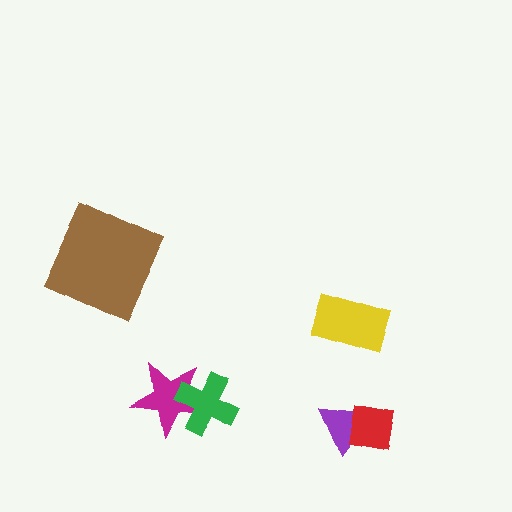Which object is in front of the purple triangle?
The red square is in front of the purple triangle.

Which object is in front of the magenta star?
The green cross is in front of the magenta star.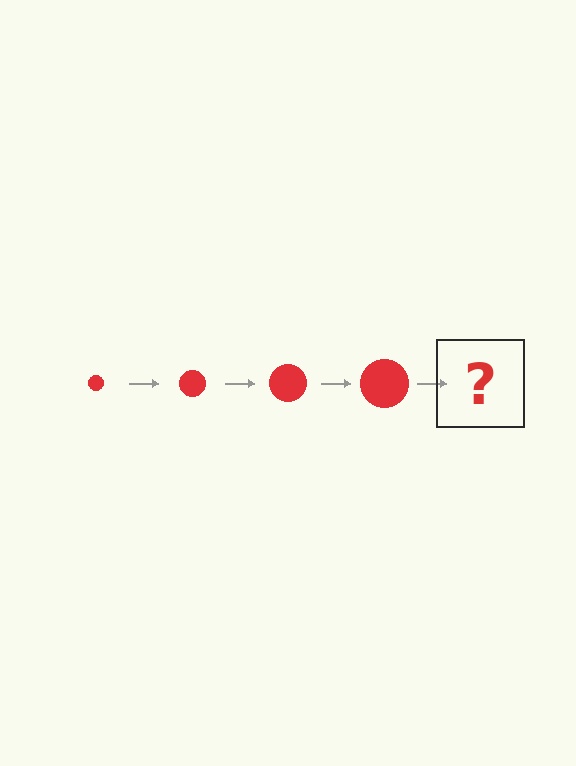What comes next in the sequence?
The next element should be a red circle, larger than the previous one.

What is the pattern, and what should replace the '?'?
The pattern is that the circle gets progressively larger each step. The '?' should be a red circle, larger than the previous one.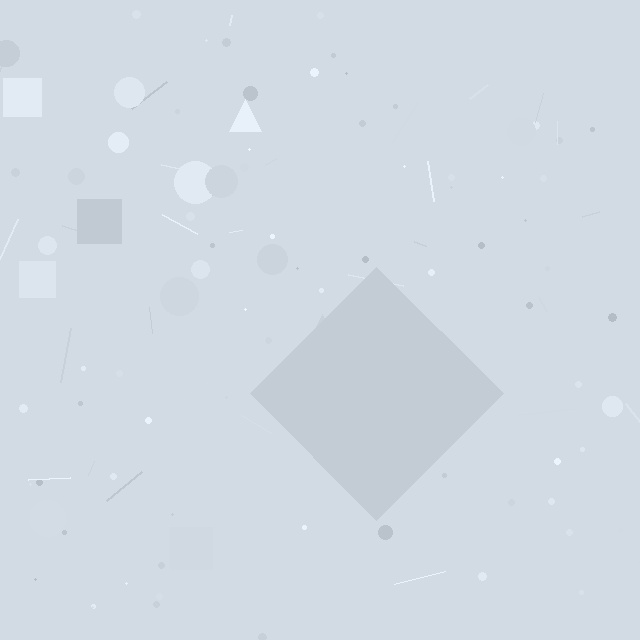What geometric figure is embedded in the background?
A diamond is embedded in the background.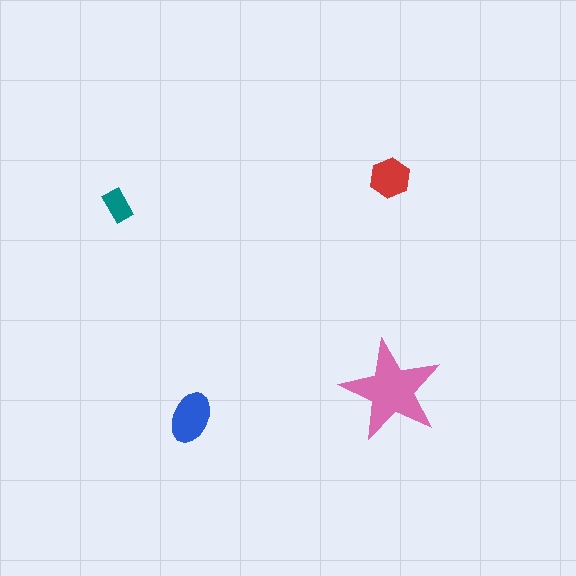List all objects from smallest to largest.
The teal rectangle, the red hexagon, the blue ellipse, the pink star.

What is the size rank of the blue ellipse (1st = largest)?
2nd.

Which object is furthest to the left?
The teal rectangle is leftmost.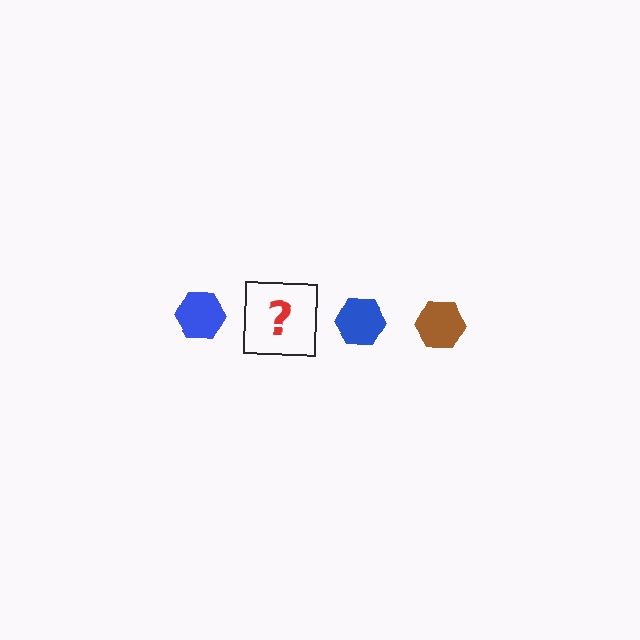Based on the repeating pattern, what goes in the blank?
The blank should be a brown hexagon.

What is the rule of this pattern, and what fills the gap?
The rule is that the pattern cycles through blue, brown hexagons. The gap should be filled with a brown hexagon.